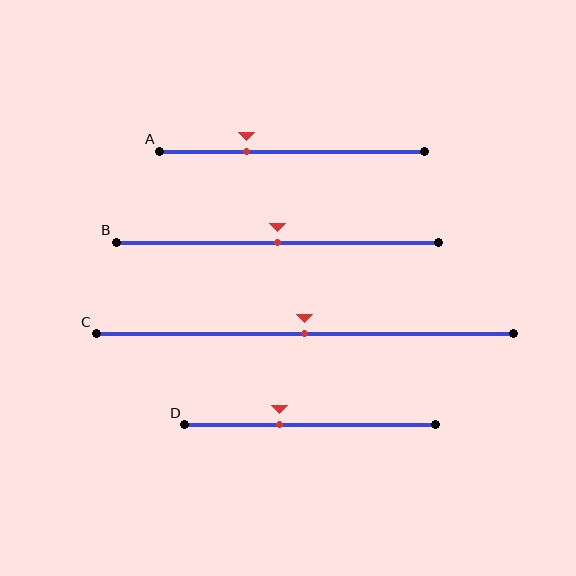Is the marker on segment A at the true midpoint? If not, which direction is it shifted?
No, the marker on segment A is shifted to the left by about 17% of the segment length.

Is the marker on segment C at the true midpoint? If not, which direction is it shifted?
Yes, the marker on segment C is at the true midpoint.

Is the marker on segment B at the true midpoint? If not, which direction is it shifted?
Yes, the marker on segment B is at the true midpoint.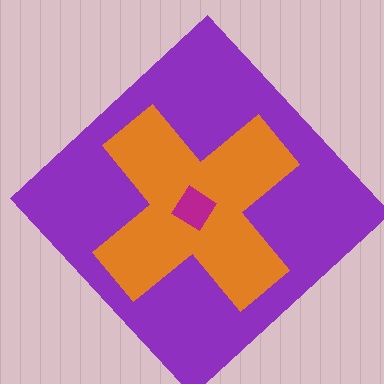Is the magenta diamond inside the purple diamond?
Yes.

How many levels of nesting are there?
3.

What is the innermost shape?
The magenta diamond.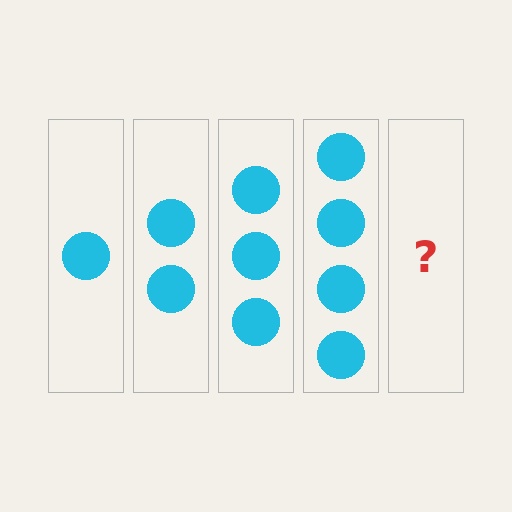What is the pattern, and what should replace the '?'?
The pattern is that each step adds one more circle. The '?' should be 5 circles.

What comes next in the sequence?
The next element should be 5 circles.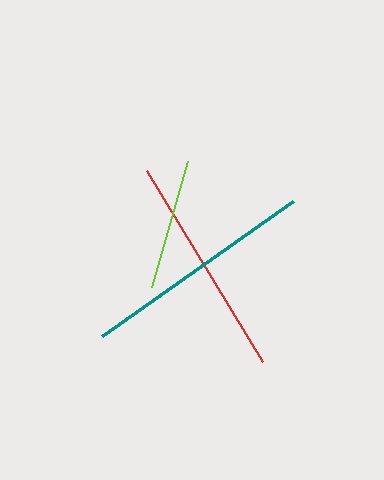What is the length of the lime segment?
The lime segment is approximately 131 pixels long.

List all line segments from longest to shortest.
From longest to shortest: teal, red, lime.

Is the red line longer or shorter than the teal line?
The teal line is longer than the red line.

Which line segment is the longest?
The teal line is the longest at approximately 233 pixels.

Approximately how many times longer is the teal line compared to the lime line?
The teal line is approximately 1.8 times the length of the lime line.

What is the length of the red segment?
The red segment is approximately 224 pixels long.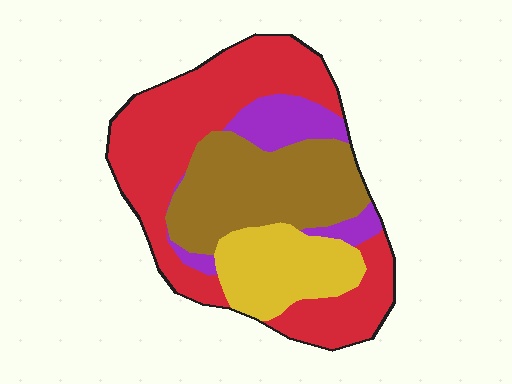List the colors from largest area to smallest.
From largest to smallest: red, brown, yellow, purple.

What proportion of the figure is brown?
Brown takes up between a quarter and a half of the figure.